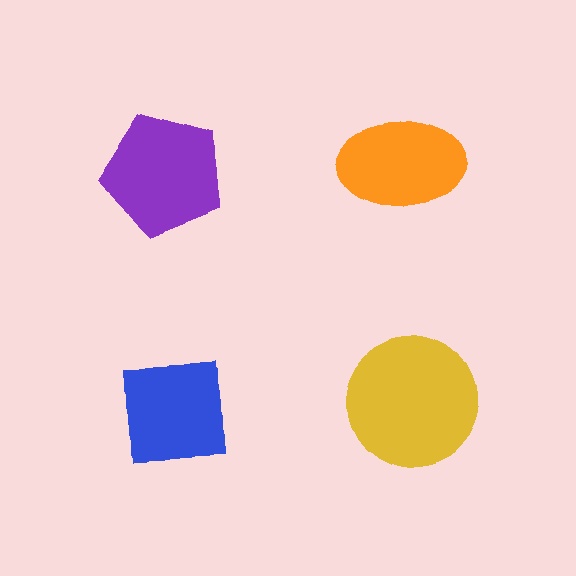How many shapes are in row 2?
2 shapes.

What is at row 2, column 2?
A yellow circle.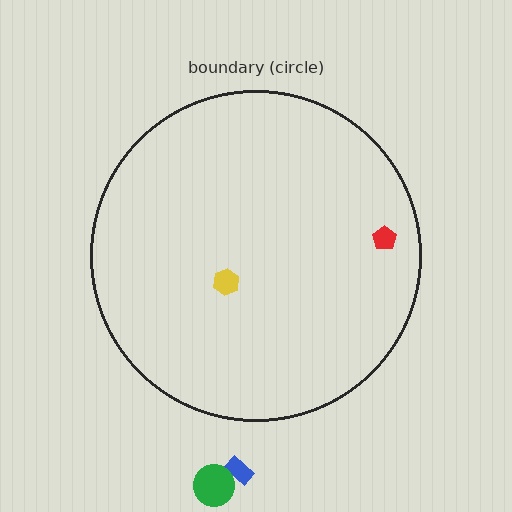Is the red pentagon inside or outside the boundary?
Inside.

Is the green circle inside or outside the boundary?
Outside.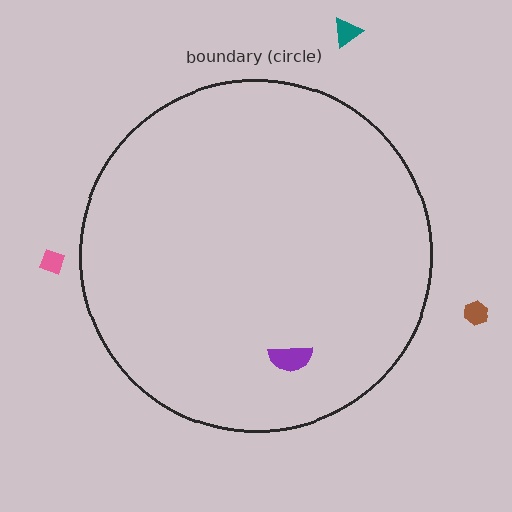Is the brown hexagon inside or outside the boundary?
Outside.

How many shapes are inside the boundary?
1 inside, 3 outside.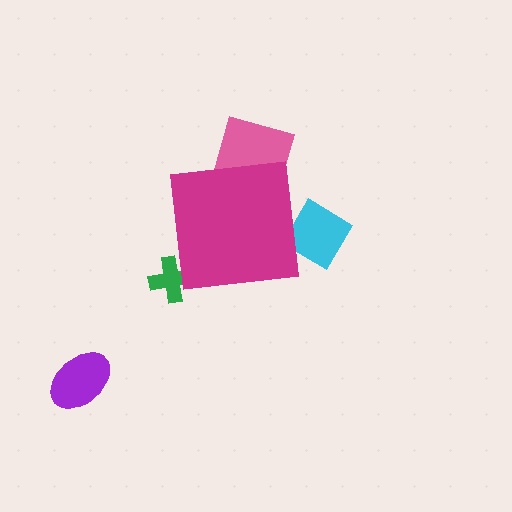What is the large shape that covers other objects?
A magenta square.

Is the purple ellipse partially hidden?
No, the purple ellipse is fully visible.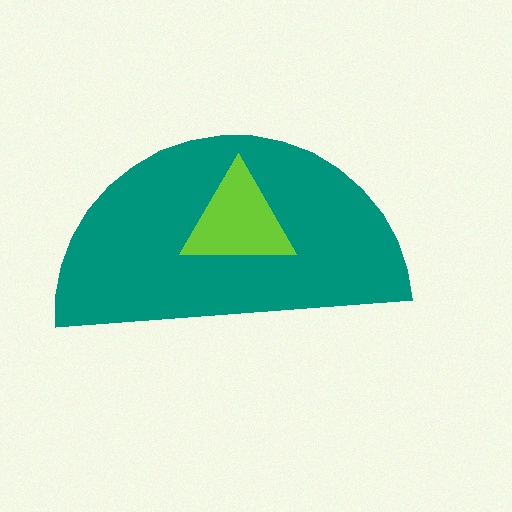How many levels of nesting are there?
2.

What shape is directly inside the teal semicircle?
The lime triangle.